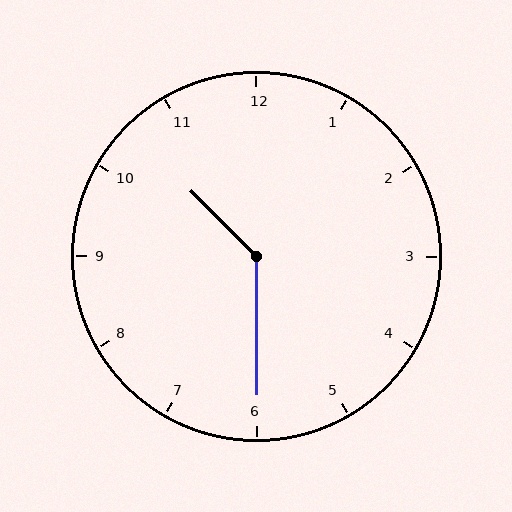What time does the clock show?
10:30.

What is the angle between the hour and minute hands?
Approximately 135 degrees.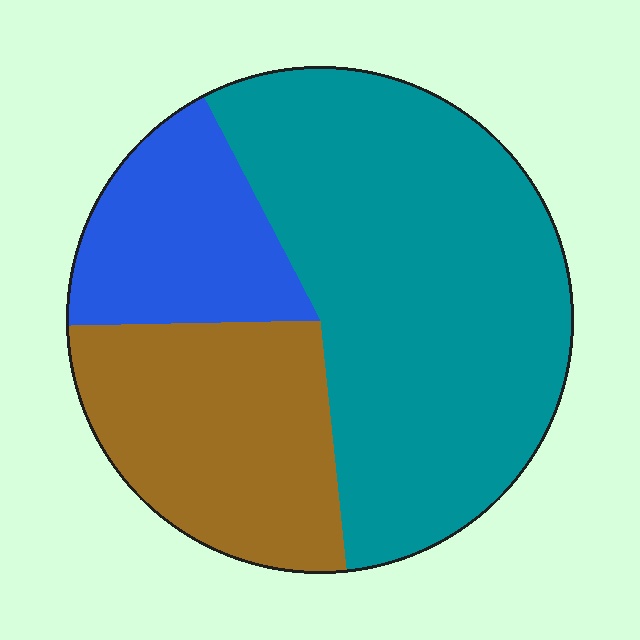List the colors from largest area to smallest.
From largest to smallest: teal, brown, blue.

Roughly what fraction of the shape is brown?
Brown takes up about one quarter (1/4) of the shape.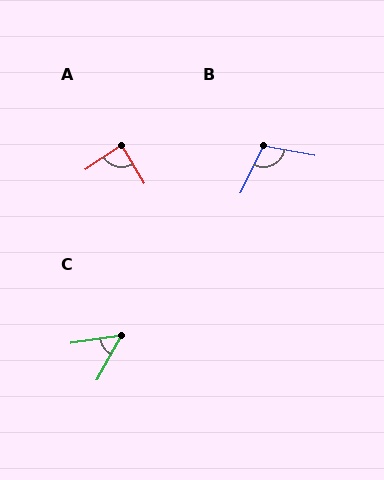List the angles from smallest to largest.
C (52°), A (87°), B (107°).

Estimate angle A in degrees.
Approximately 87 degrees.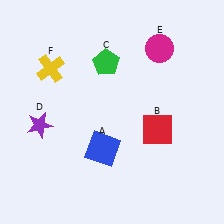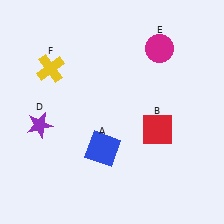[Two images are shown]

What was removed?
The green pentagon (C) was removed in Image 2.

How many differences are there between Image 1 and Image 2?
There is 1 difference between the two images.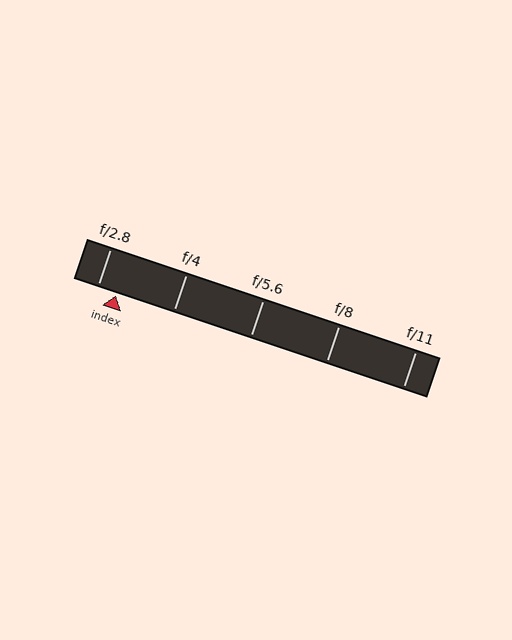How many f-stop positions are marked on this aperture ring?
There are 5 f-stop positions marked.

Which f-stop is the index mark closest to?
The index mark is closest to f/2.8.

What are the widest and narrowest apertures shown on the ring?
The widest aperture shown is f/2.8 and the narrowest is f/11.